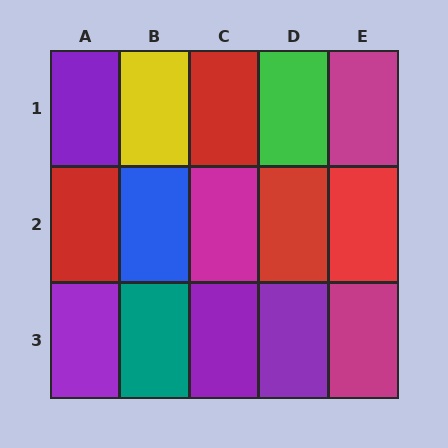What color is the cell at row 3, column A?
Purple.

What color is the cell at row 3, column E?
Magenta.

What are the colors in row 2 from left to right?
Red, blue, magenta, red, red.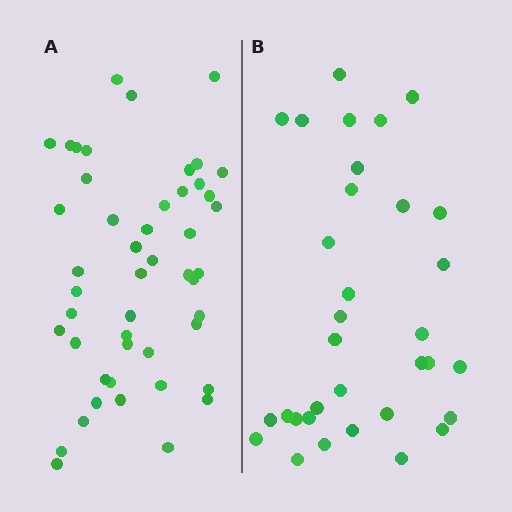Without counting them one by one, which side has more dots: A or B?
Region A (the left region) has more dots.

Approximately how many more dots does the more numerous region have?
Region A has approximately 15 more dots than region B.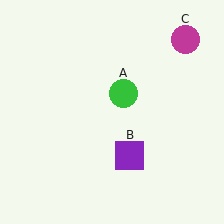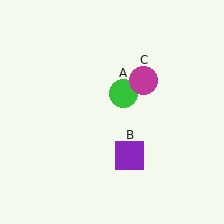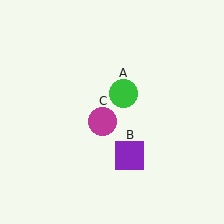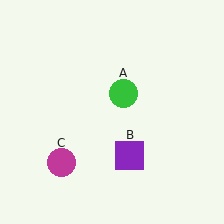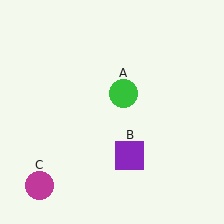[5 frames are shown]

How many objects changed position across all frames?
1 object changed position: magenta circle (object C).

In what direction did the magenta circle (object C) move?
The magenta circle (object C) moved down and to the left.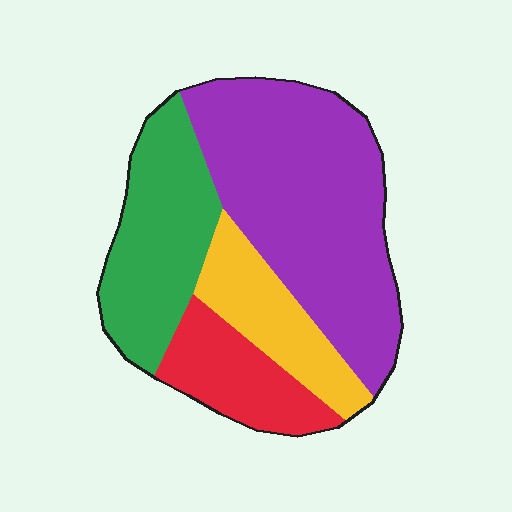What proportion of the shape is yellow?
Yellow takes up about one sixth (1/6) of the shape.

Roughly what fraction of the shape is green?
Green covers around 25% of the shape.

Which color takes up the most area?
Purple, at roughly 45%.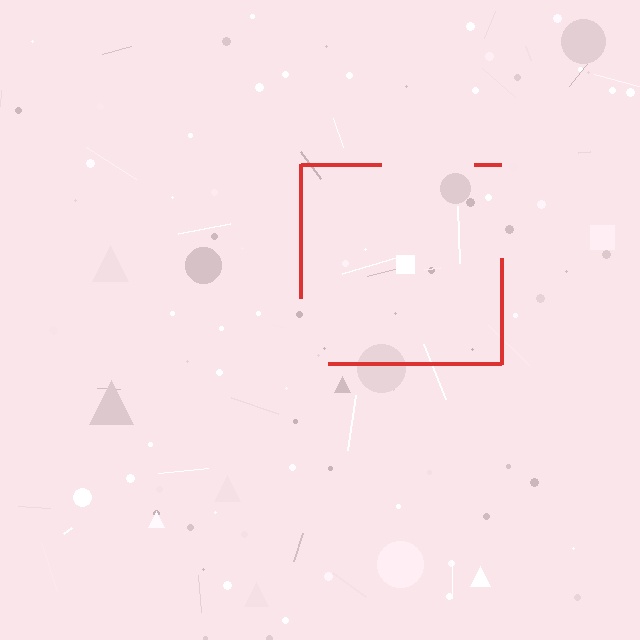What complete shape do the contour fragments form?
The contour fragments form a square.